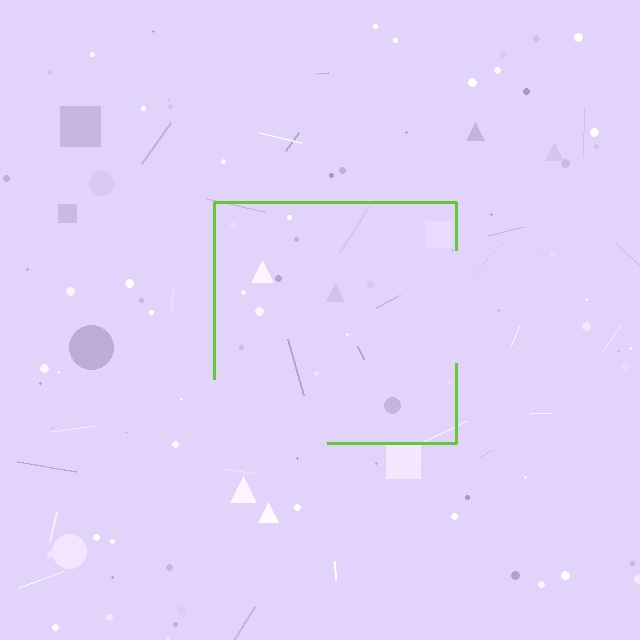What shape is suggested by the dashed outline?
The dashed outline suggests a square.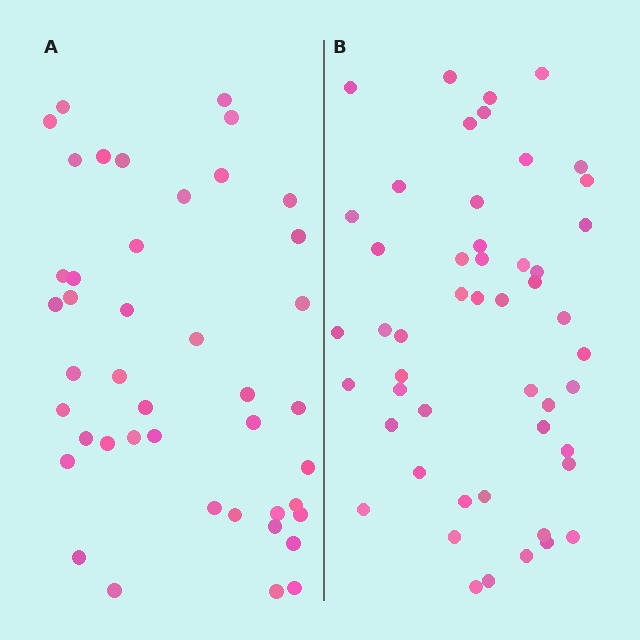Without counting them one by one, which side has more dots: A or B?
Region B (the right region) has more dots.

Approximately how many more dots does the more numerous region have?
Region B has roughly 8 or so more dots than region A.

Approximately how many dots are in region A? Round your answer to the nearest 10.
About 40 dots. (The exact count is 43, which rounds to 40.)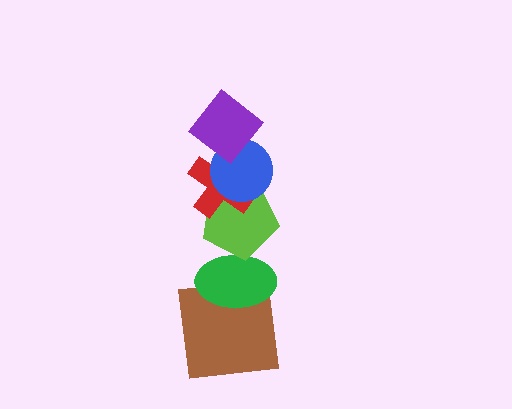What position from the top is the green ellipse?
The green ellipse is 5th from the top.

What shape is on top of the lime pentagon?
The red cross is on top of the lime pentagon.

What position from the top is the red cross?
The red cross is 3rd from the top.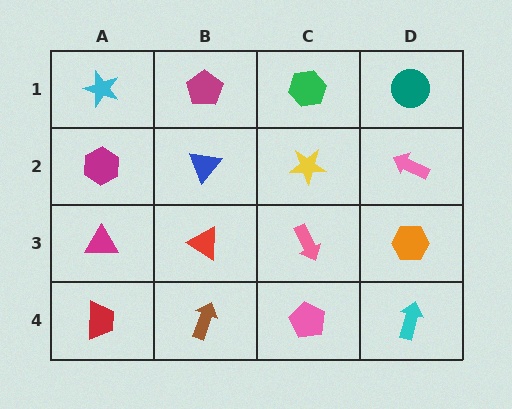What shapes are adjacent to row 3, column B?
A blue triangle (row 2, column B), a brown arrow (row 4, column B), a magenta triangle (row 3, column A), a pink arrow (row 3, column C).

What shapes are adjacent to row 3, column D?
A pink arrow (row 2, column D), a cyan arrow (row 4, column D), a pink arrow (row 3, column C).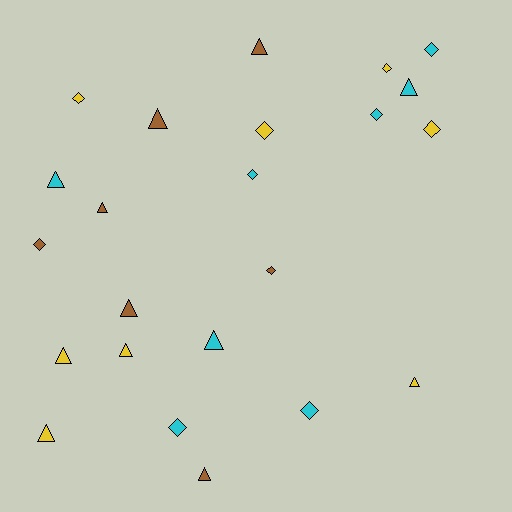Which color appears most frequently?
Cyan, with 8 objects.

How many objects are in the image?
There are 23 objects.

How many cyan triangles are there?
There are 3 cyan triangles.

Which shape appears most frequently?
Triangle, with 12 objects.